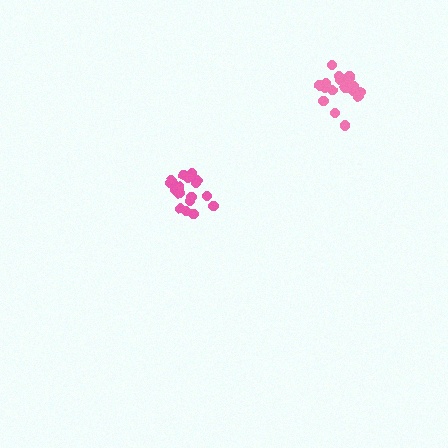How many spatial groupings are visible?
There are 2 spatial groupings.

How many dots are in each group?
Group 1: 20 dots, Group 2: 19 dots (39 total).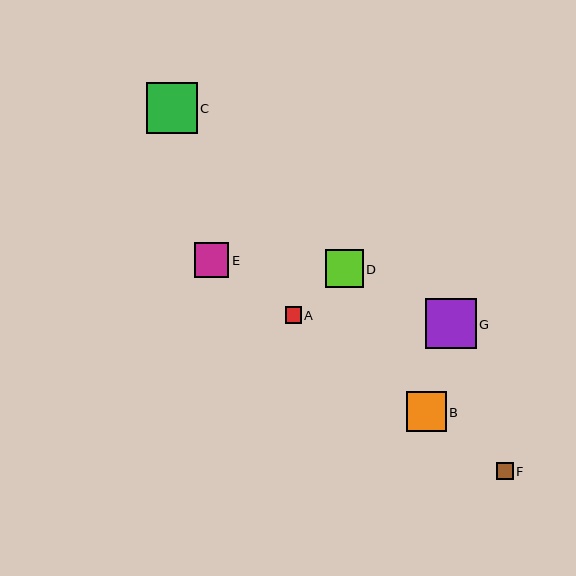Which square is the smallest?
Square A is the smallest with a size of approximately 16 pixels.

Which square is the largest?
Square C is the largest with a size of approximately 51 pixels.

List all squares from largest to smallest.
From largest to smallest: C, G, B, D, E, F, A.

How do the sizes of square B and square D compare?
Square B and square D are approximately the same size.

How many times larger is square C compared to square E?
Square C is approximately 1.5 times the size of square E.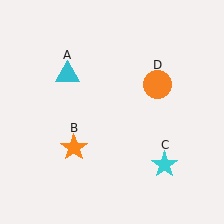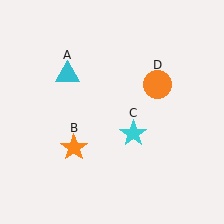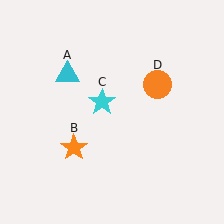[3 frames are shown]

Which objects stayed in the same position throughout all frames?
Cyan triangle (object A) and orange star (object B) and orange circle (object D) remained stationary.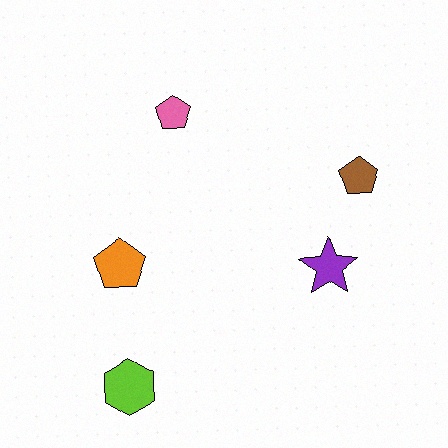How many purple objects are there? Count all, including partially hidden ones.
There is 1 purple object.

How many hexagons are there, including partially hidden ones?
There is 1 hexagon.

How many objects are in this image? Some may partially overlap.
There are 5 objects.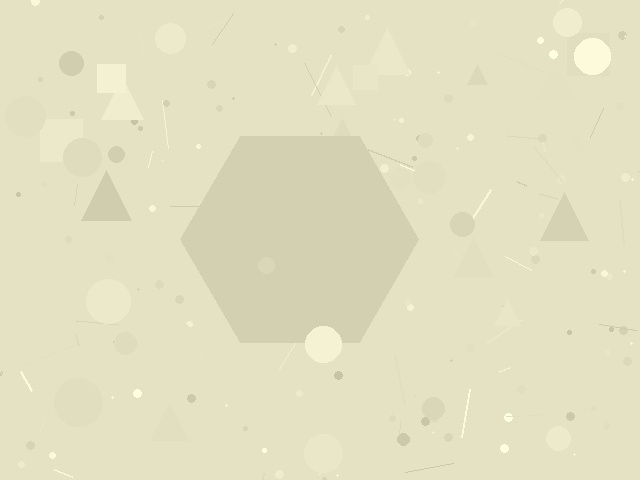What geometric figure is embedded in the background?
A hexagon is embedded in the background.